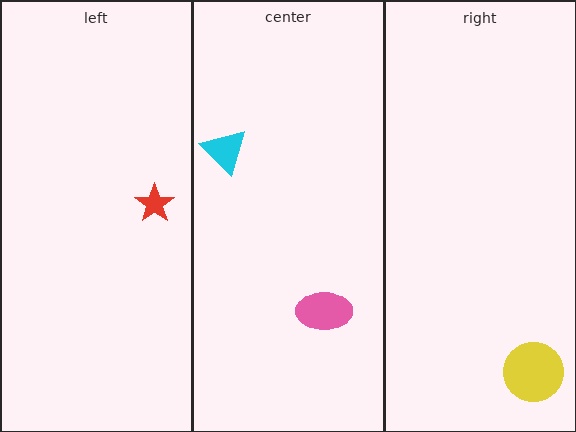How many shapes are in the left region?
1.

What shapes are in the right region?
The yellow circle.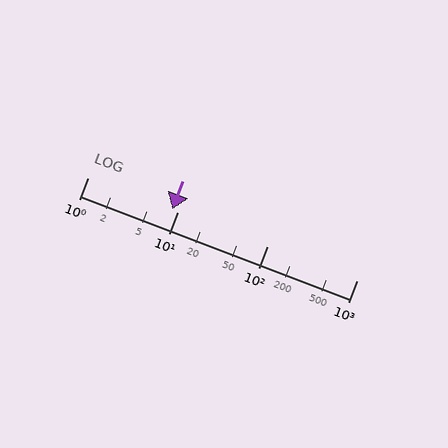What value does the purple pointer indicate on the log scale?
The pointer indicates approximately 8.7.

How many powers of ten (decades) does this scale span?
The scale spans 3 decades, from 1 to 1000.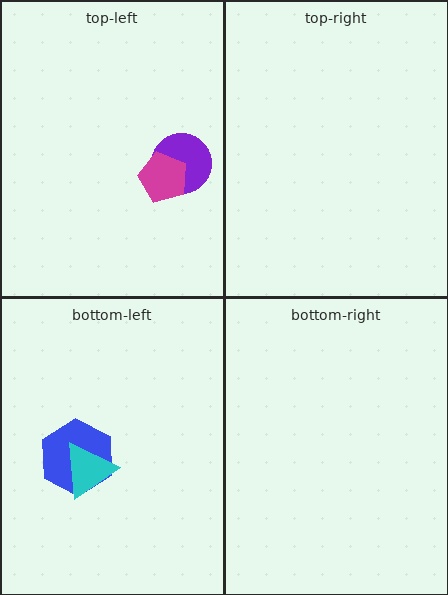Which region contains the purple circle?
The top-left region.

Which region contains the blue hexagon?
The bottom-left region.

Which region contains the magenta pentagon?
The top-left region.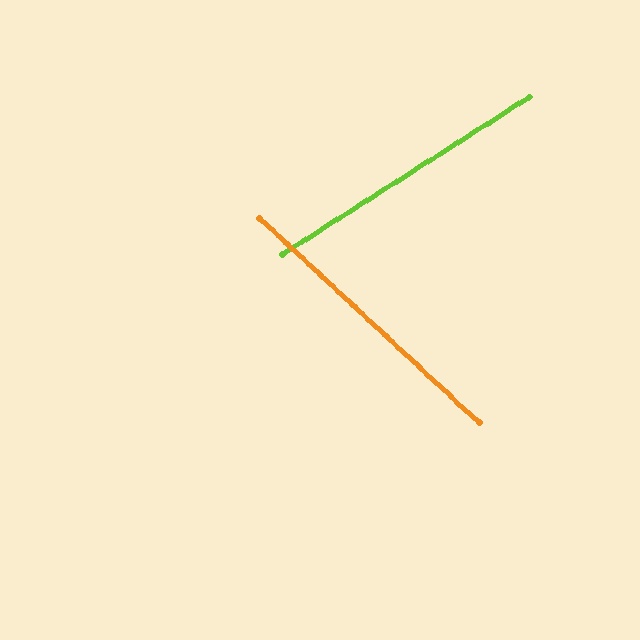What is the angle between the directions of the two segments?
Approximately 75 degrees.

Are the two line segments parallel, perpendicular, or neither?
Neither parallel nor perpendicular — they differ by about 75°.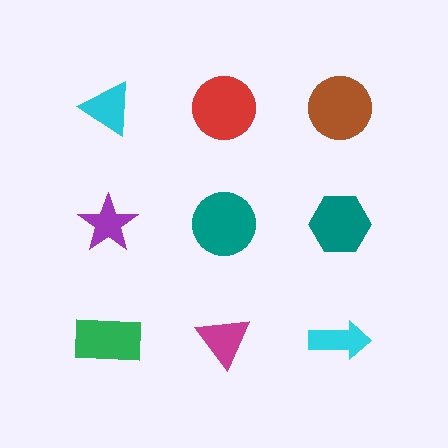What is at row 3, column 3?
A cyan arrow.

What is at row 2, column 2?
A teal circle.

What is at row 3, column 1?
A green rectangle.